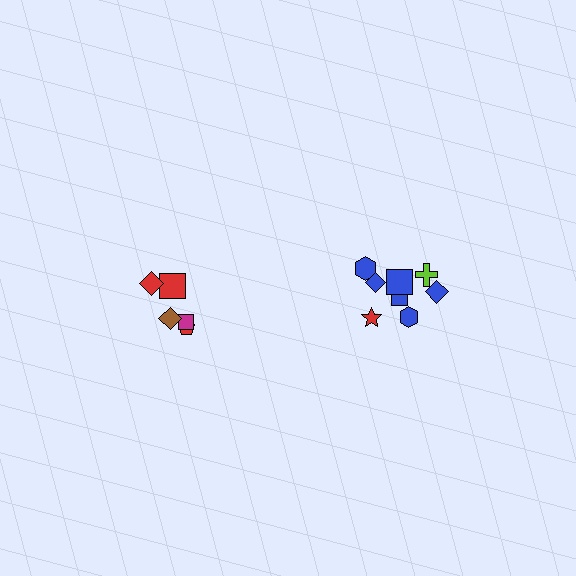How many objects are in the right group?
There are 8 objects.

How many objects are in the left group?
There are 5 objects.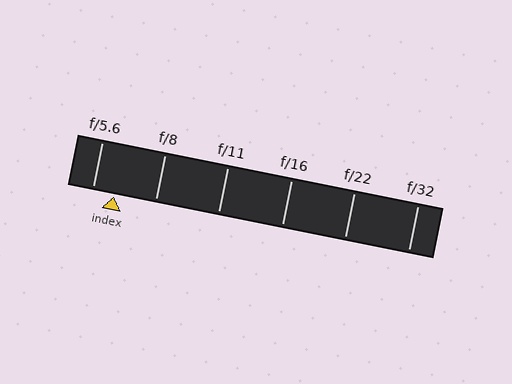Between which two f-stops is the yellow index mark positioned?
The index mark is between f/5.6 and f/8.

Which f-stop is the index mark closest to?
The index mark is closest to f/5.6.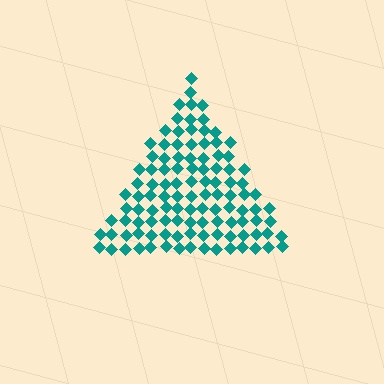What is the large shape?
The large shape is a triangle.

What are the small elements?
The small elements are diamonds.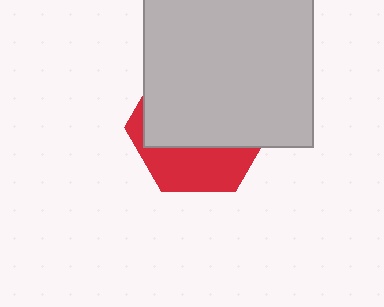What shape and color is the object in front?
The object in front is a light gray rectangle.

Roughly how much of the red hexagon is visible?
A small part of it is visible (roughly 35%).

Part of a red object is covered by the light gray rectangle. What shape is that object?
It is a hexagon.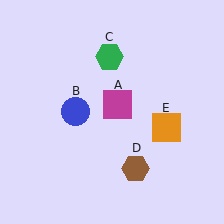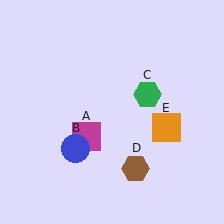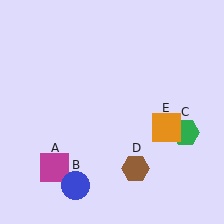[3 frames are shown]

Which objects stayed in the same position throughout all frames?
Brown hexagon (object D) and orange square (object E) remained stationary.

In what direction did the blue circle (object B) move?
The blue circle (object B) moved down.